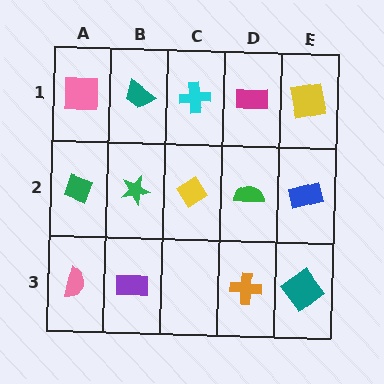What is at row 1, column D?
A magenta rectangle.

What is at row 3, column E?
A teal diamond.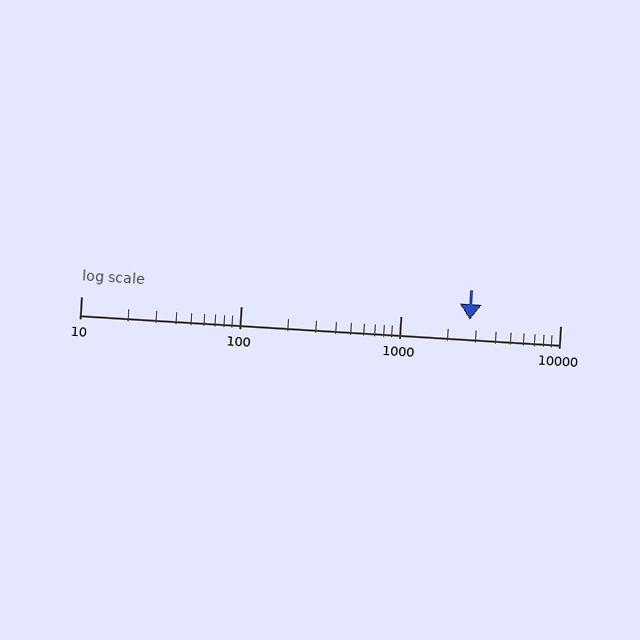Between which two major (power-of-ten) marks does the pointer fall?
The pointer is between 1000 and 10000.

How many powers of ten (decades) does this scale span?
The scale spans 3 decades, from 10 to 10000.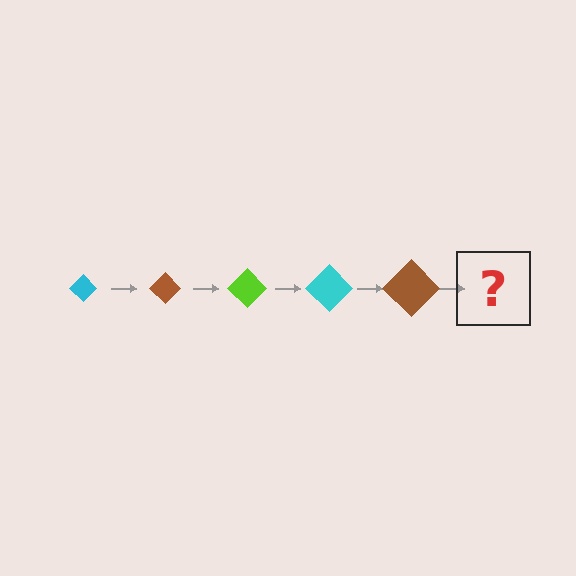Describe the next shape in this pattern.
It should be a lime diamond, larger than the previous one.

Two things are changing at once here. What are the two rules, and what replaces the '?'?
The two rules are that the diamond grows larger each step and the color cycles through cyan, brown, and lime. The '?' should be a lime diamond, larger than the previous one.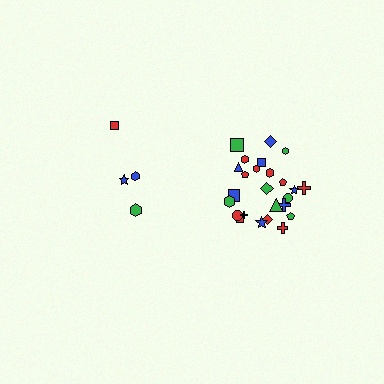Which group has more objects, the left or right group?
The right group.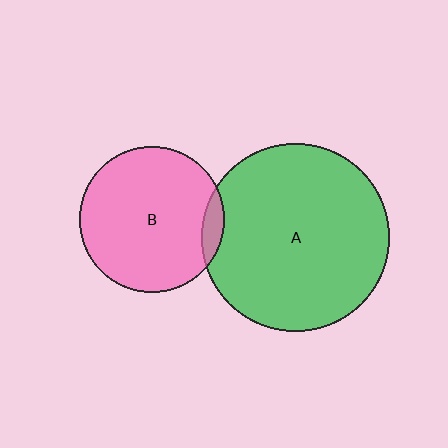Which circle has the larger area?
Circle A (green).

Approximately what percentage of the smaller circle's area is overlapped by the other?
Approximately 5%.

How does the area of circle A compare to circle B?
Approximately 1.7 times.